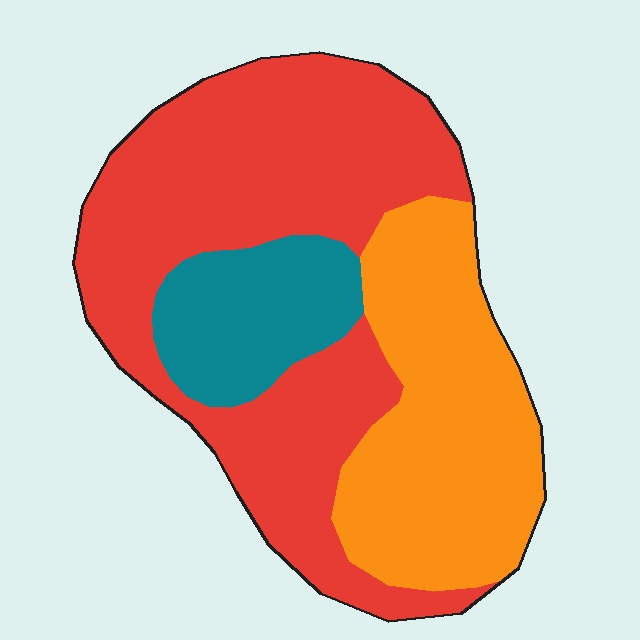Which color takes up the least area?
Teal, at roughly 15%.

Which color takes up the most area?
Red, at roughly 55%.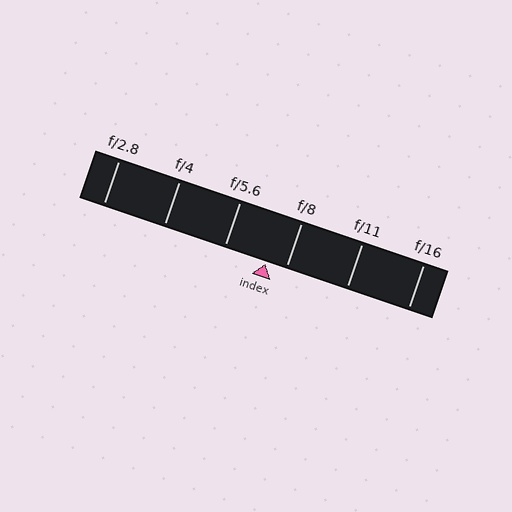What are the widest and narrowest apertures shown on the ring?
The widest aperture shown is f/2.8 and the narrowest is f/16.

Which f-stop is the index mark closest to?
The index mark is closest to f/8.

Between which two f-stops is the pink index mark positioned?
The index mark is between f/5.6 and f/8.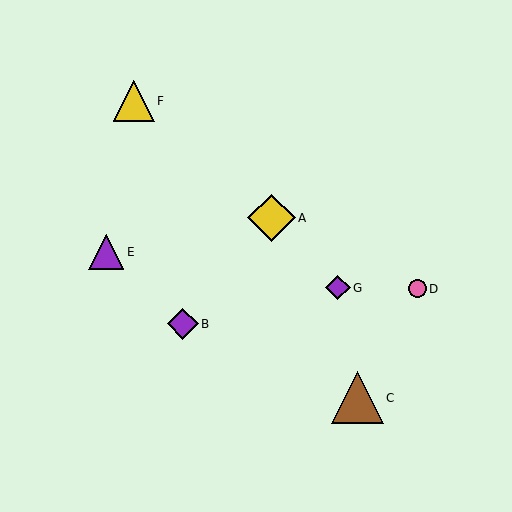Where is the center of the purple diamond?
The center of the purple diamond is at (338, 288).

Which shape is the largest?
The brown triangle (labeled C) is the largest.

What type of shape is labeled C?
Shape C is a brown triangle.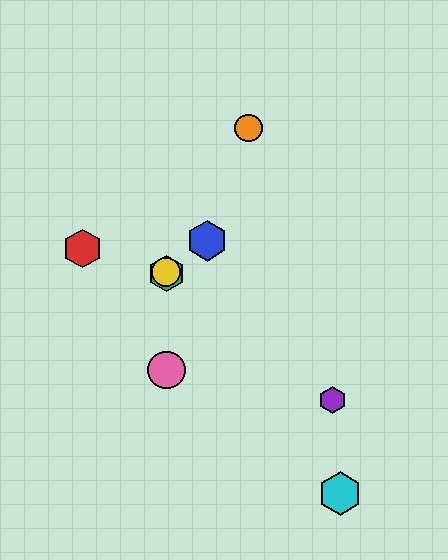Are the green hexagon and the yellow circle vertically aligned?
Yes, both are at x≈166.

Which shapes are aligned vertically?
The green hexagon, the yellow circle, the pink circle are aligned vertically.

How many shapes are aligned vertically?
3 shapes (the green hexagon, the yellow circle, the pink circle) are aligned vertically.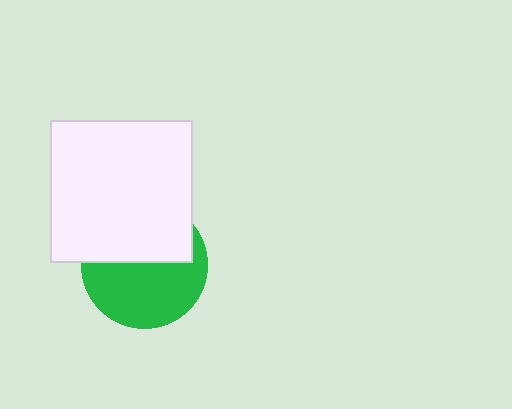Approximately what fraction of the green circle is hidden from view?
Roughly 45% of the green circle is hidden behind the white square.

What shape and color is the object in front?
The object in front is a white square.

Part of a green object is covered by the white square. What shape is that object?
It is a circle.